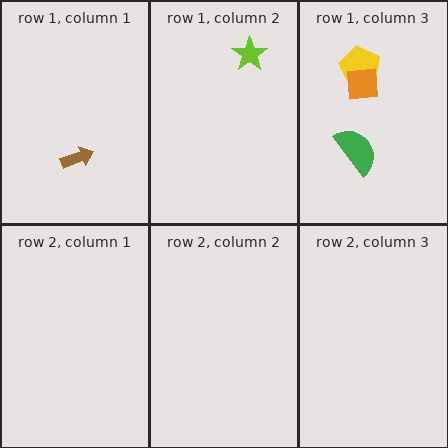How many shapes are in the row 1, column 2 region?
1.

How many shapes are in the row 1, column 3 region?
3.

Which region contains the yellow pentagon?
The row 1, column 3 region.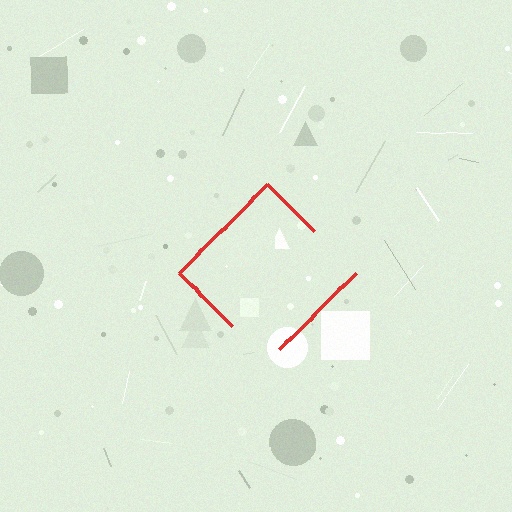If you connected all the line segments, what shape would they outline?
They would outline a diamond.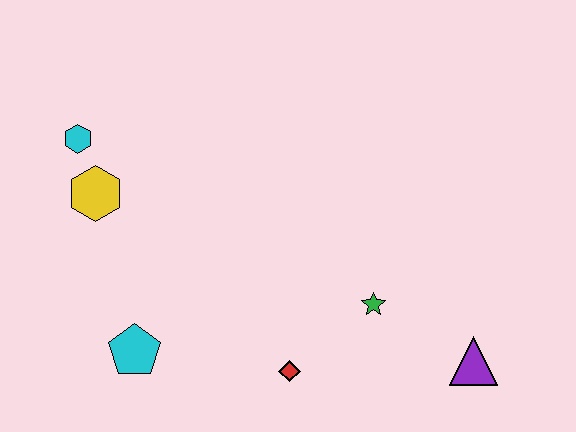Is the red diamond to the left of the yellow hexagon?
No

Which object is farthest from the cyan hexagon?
The purple triangle is farthest from the cyan hexagon.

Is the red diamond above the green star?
No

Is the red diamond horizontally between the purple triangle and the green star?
No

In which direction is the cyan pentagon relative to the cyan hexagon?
The cyan pentagon is below the cyan hexagon.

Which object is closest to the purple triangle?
The green star is closest to the purple triangle.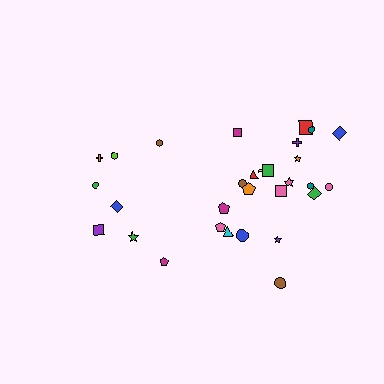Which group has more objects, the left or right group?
The right group.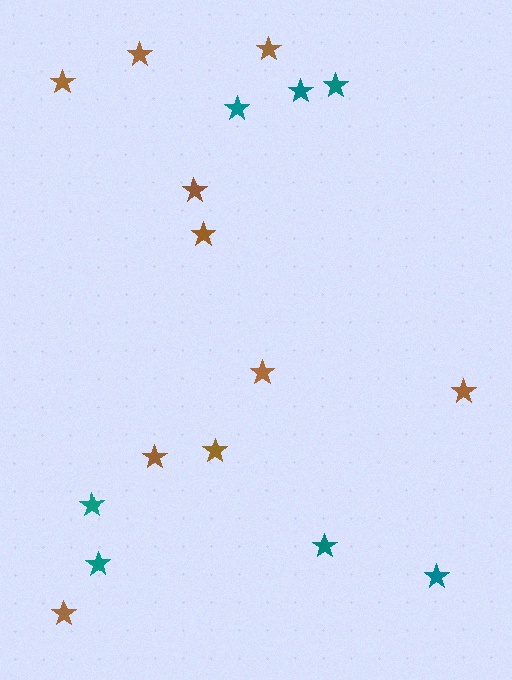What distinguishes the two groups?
There are 2 groups: one group of brown stars (10) and one group of teal stars (7).